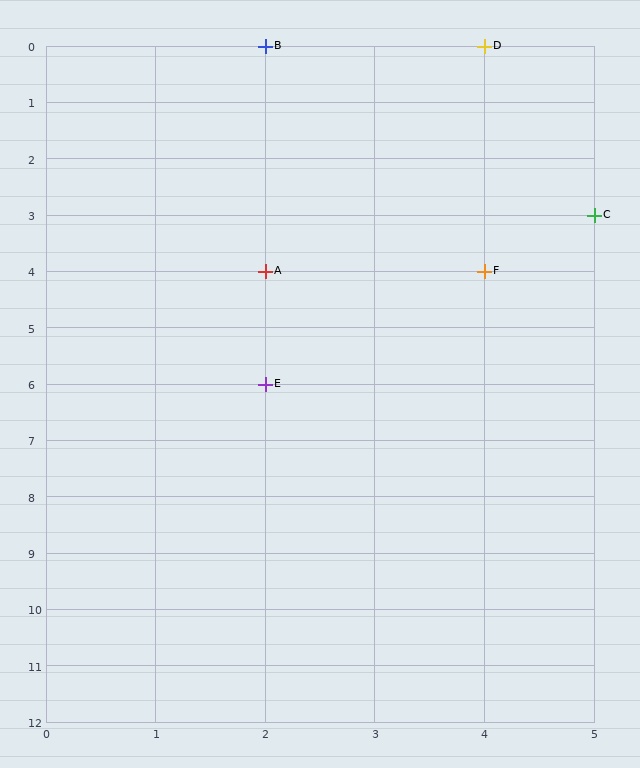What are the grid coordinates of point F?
Point F is at grid coordinates (4, 4).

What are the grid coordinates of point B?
Point B is at grid coordinates (2, 0).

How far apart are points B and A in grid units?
Points B and A are 4 rows apart.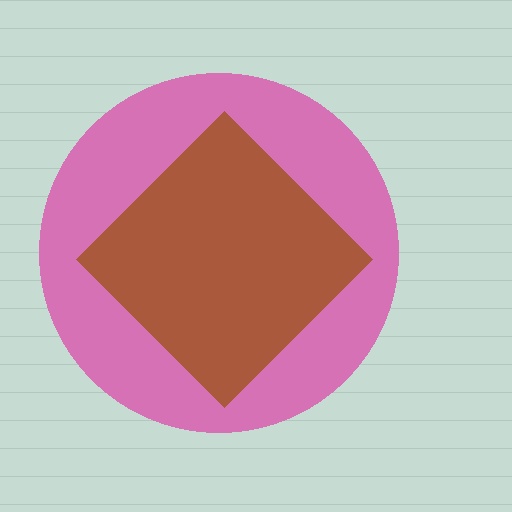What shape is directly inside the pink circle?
The brown diamond.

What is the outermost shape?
The pink circle.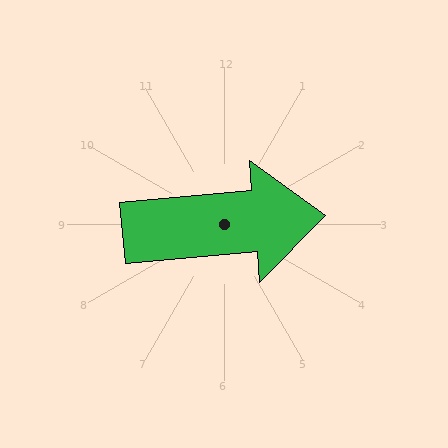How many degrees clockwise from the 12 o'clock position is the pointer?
Approximately 85 degrees.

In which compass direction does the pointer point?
East.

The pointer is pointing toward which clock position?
Roughly 3 o'clock.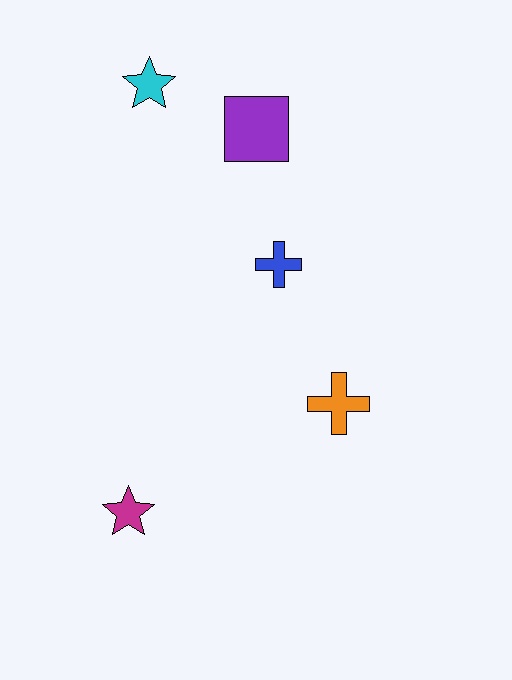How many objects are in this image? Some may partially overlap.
There are 5 objects.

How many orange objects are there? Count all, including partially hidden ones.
There is 1 orange object.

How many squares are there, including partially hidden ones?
There is 1 square.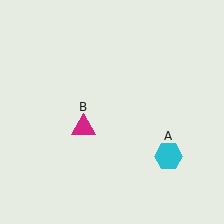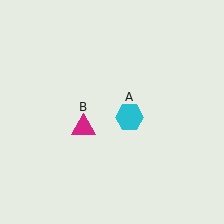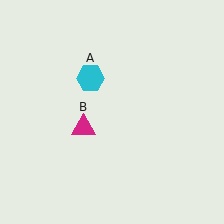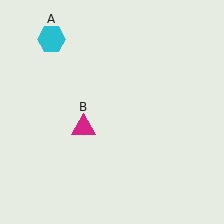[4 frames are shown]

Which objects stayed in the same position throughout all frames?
Magenta triangle (object B) remained stationary.